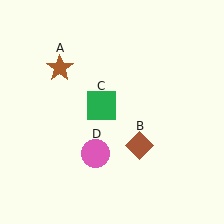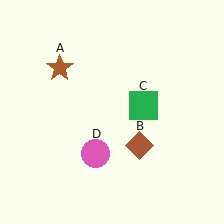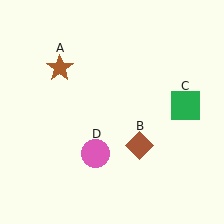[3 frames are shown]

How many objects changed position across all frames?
1 object changed position: green square (object C).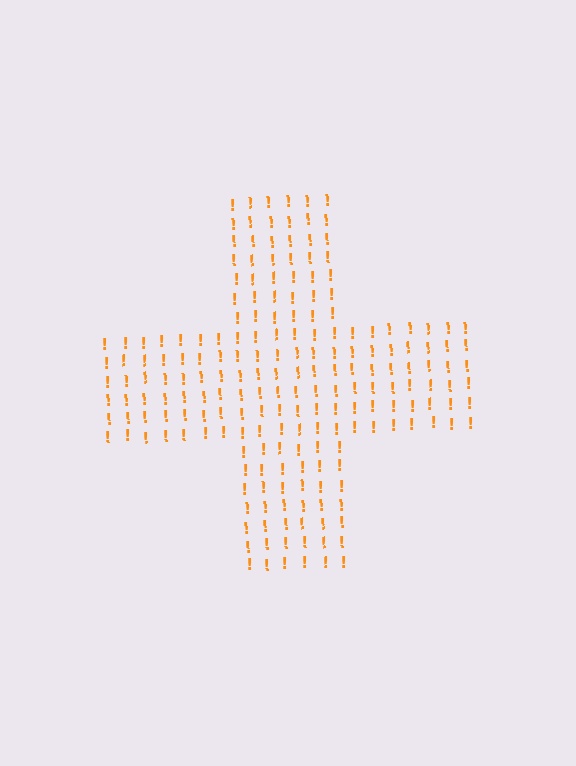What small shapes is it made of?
It is made of small exclamation marks.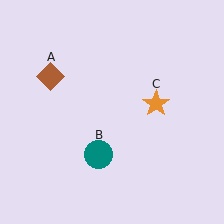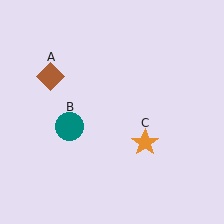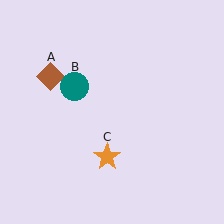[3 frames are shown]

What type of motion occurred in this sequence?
The teal circle (object B), orange star (object C) rotated clockwise around the center of the scene.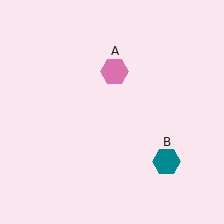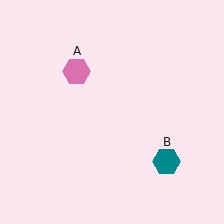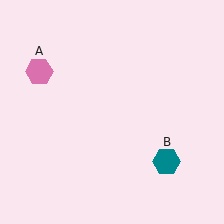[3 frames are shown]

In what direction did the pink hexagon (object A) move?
The pink hexagon (object A) moved left.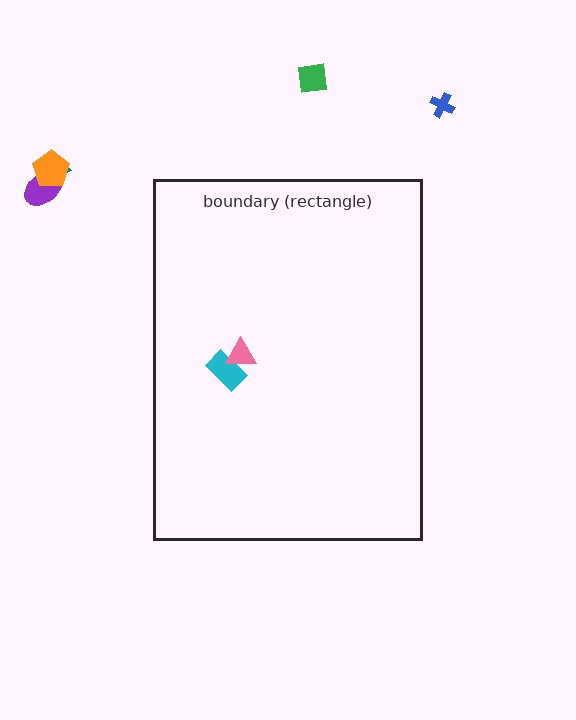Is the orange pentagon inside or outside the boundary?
Outside.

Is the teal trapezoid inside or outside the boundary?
Outside.